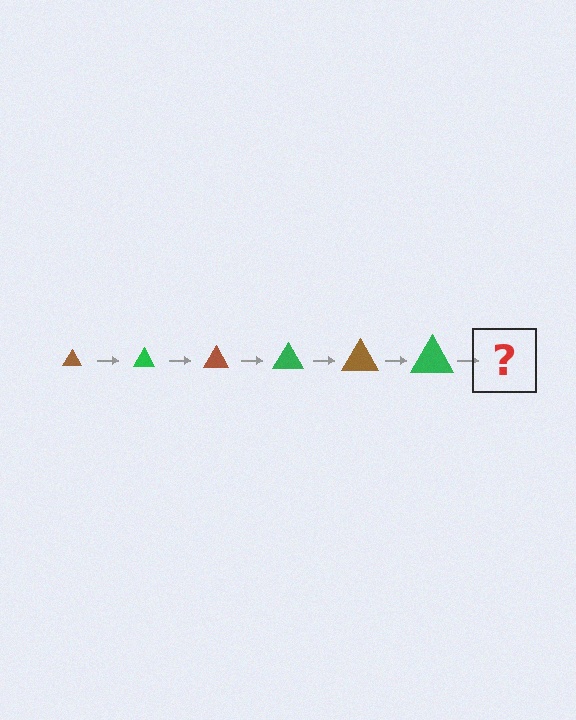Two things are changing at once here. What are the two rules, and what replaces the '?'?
The two rules are that the triangle grows larger each step and the color cycles through brown and green. The '?' should be a brown triangle, larger than the previous one.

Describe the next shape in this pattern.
It should be a brown triangle, larger than the previous one.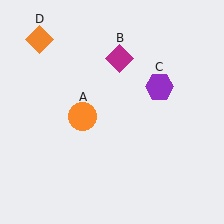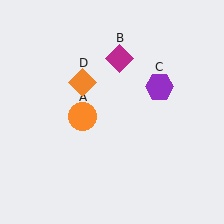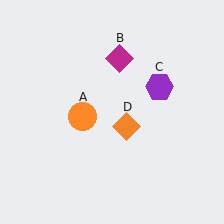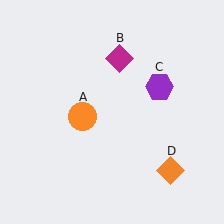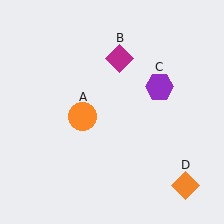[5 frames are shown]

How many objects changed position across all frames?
1 object changed position: orange diamond (object D).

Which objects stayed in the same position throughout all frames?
Orange circle (object A) and magenta diamond (object B) and purple hexagon (object C) remained stationary.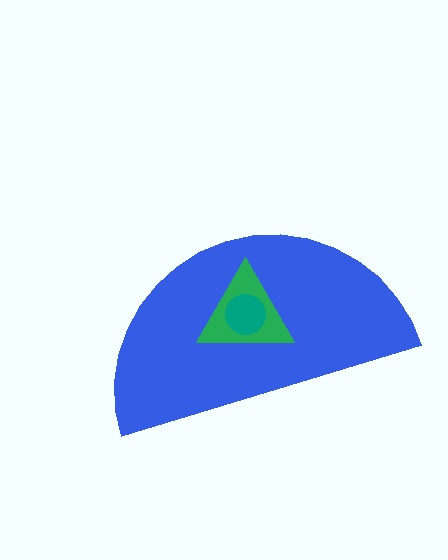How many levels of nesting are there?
3.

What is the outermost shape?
The blue semicircle.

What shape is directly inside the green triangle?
The teal circle.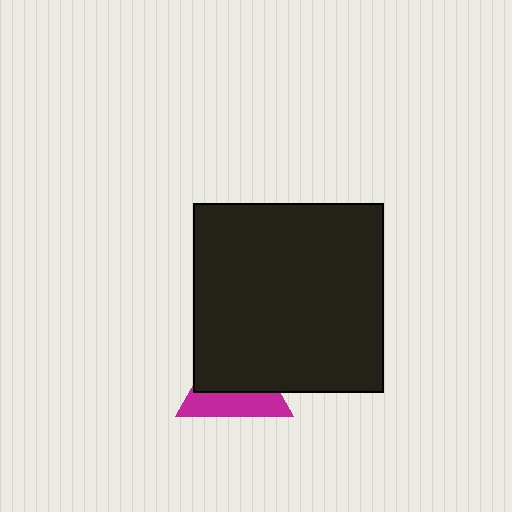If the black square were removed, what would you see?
You would see the complete magenta triangle.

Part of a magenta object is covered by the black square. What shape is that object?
It is a triangle.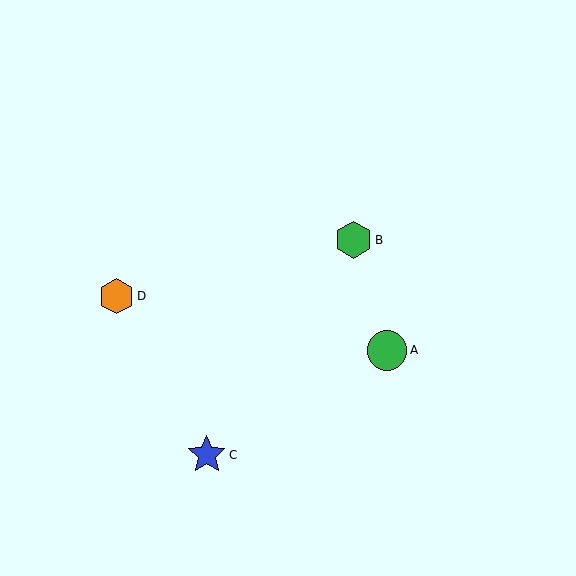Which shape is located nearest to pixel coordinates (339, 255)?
The green hexagon (labeled B) at (353, 240) is nearest to that location.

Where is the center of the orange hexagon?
The center of the orange hexagon is at (116, 296).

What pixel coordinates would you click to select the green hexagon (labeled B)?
Click at (353, 240) to select the green hexagon B.